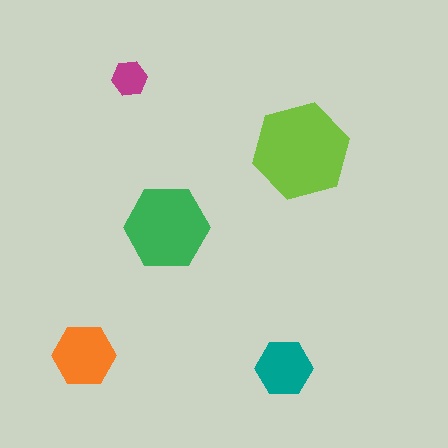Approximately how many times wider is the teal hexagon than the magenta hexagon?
About 1.5 times wider.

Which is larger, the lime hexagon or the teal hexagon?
The lime one.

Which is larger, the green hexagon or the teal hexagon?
The green one.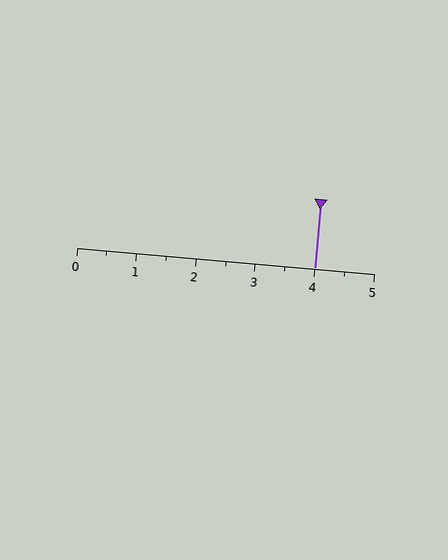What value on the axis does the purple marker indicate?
The marker indicates approximately 4.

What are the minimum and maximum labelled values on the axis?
The axis runs from 0 to 5.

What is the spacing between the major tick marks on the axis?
The major ticks are spaced 1 apart.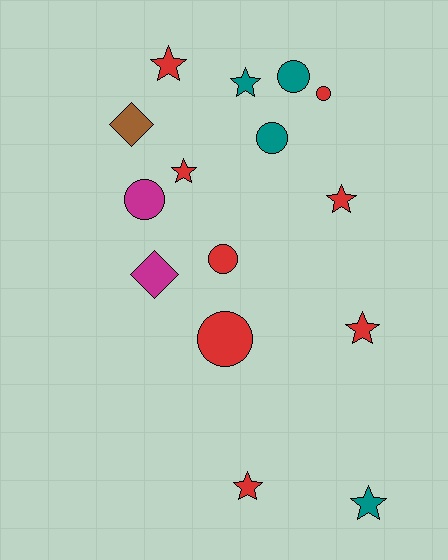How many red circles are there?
There are 3 red circles.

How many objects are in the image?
There are 15 objects.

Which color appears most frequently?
Red, with 8 objects.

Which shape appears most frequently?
Star, with 7 objects.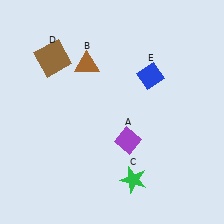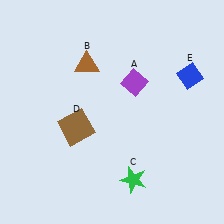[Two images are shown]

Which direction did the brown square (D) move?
The brown square (D) moved down.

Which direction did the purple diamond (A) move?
The purple diamond (A) moved up.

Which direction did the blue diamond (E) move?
The blue diamond (E) moved right.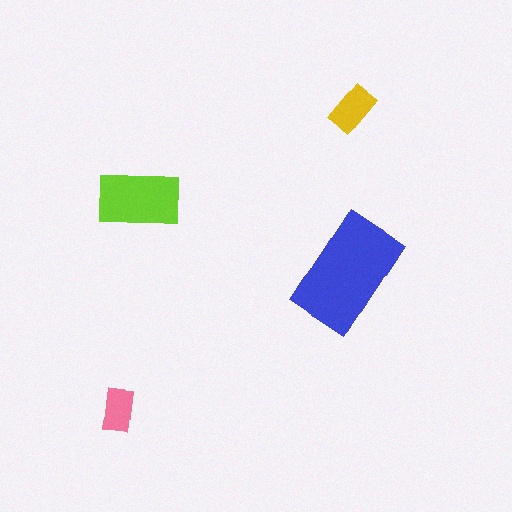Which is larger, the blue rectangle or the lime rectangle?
The blue one.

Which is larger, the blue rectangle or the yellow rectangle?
The blue one.